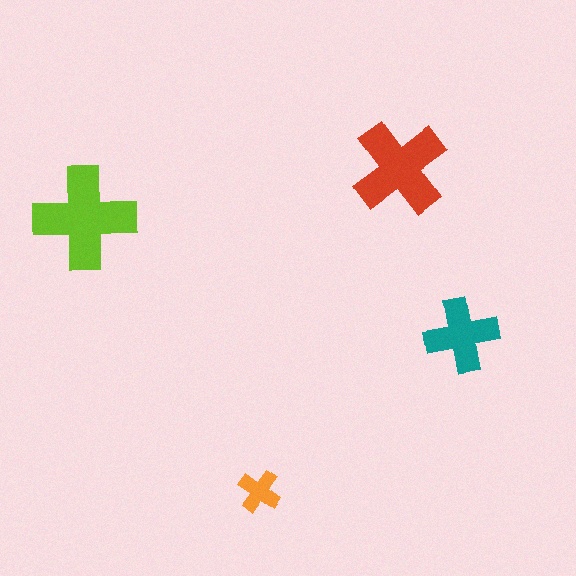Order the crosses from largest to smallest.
the lime one, the red one, the teal one, the orange one.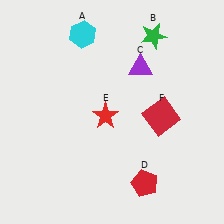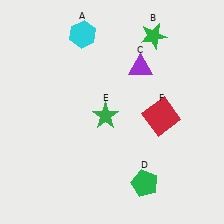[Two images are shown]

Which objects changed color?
D changed from red to green. E changed from red to green.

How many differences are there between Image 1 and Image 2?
There are 2 differences between the two images.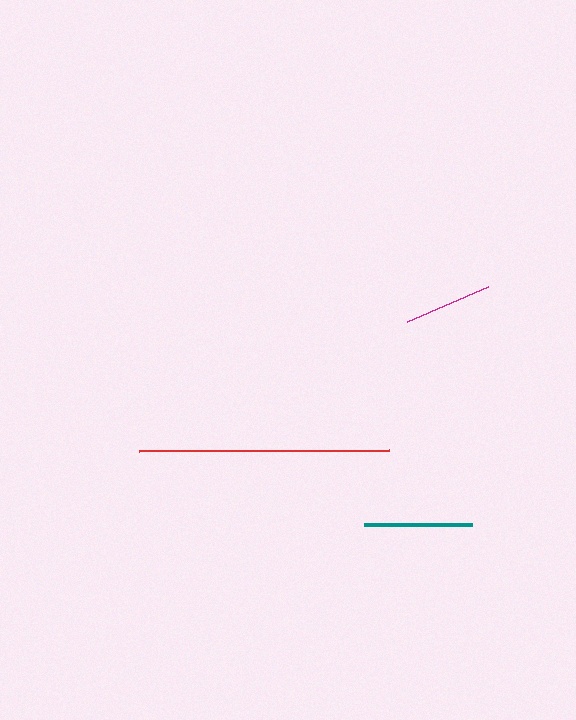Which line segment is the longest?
The red line is the longest at approximately 250 pixels.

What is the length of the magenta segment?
The magenta segment is approximately 88 pixels long.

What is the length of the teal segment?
The teal segment is approximately 107 pixels long.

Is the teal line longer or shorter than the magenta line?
The teal line is longer than the magenta line.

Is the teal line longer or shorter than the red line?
The red line is longer than the teal line.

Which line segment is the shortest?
The magenta line is the shortest at approximately 88 pixels.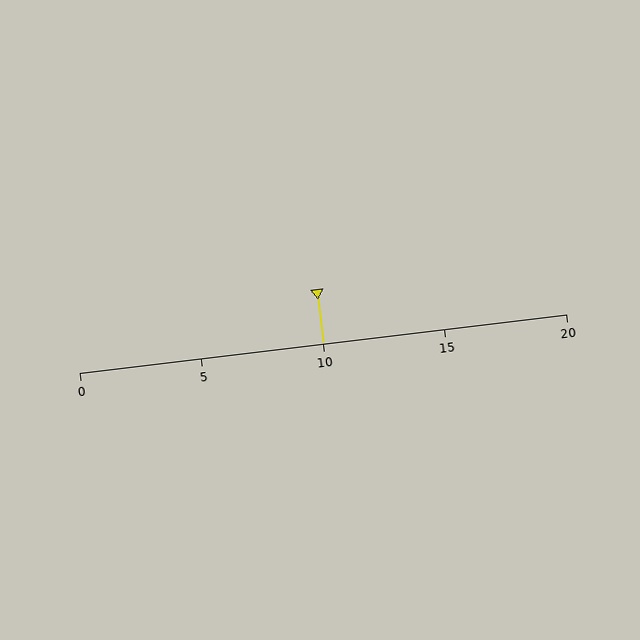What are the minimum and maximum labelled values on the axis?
The axis runs from 0 to 20.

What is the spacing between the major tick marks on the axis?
The major ticks are spaced 5 apart.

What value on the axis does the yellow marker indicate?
The marker indicates approximately 10.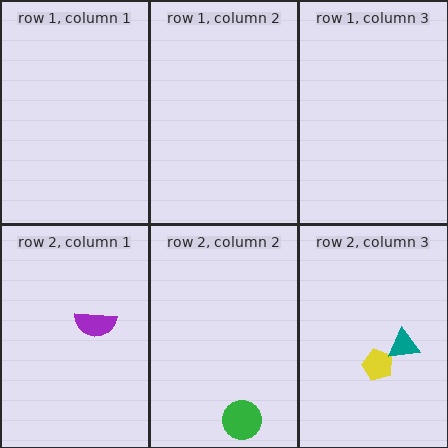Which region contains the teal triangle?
The row 2, column 3 region.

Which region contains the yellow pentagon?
The row 2, column 3 region.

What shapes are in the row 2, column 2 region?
The green circle.